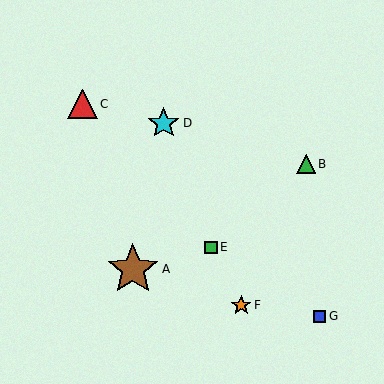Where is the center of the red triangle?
The center of the red triangle is at (82, 104).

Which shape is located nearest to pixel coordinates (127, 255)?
The brown star (labeled A) at (133, 269) is nearest to that location.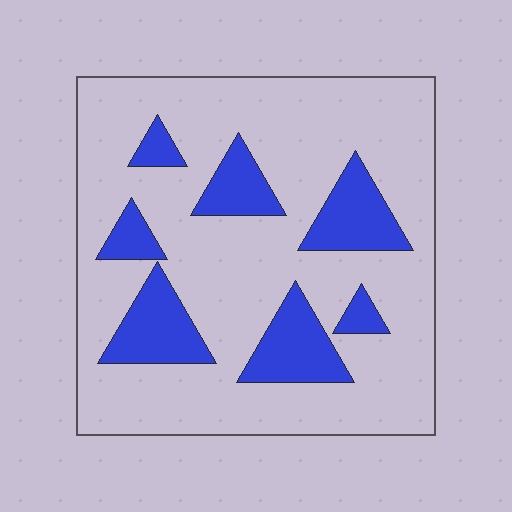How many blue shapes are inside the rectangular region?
7.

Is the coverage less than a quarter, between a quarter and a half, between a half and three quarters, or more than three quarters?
Less than a quarter.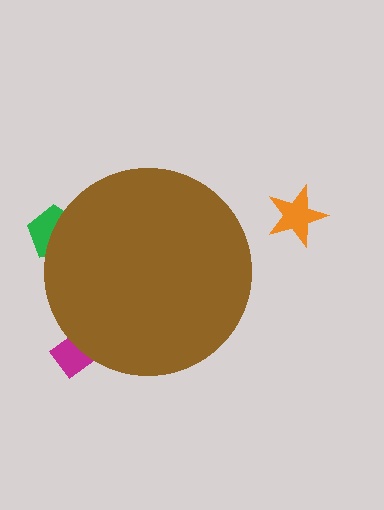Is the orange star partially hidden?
No, the orange star is fully visible.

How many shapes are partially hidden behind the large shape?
2 shapes are partially hidden.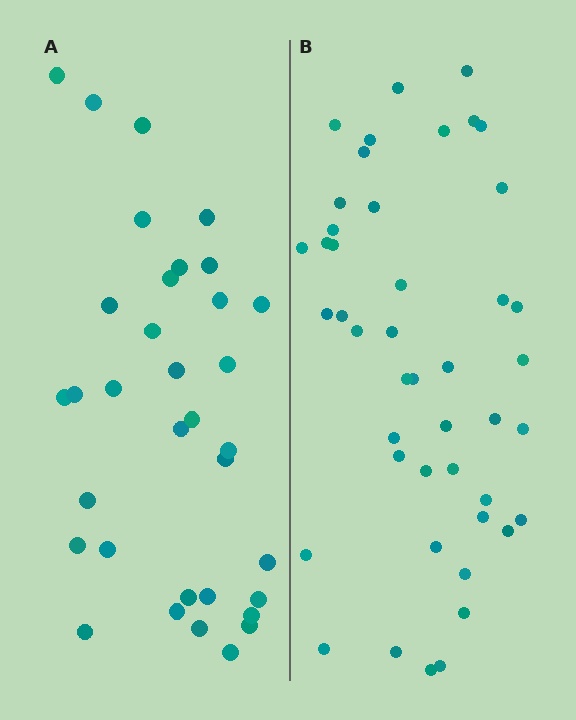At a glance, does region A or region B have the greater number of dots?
Region B (the right region) has more dots.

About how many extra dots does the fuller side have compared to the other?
Region B has roughly 12 or so more dots than region A.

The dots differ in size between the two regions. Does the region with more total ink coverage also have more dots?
No. Region A has more total ink coverage because its dots are larger, but region B actually contains more individual dots. Total area can be misleading — the number of items is what matters here.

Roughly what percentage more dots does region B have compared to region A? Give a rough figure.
About 30% more.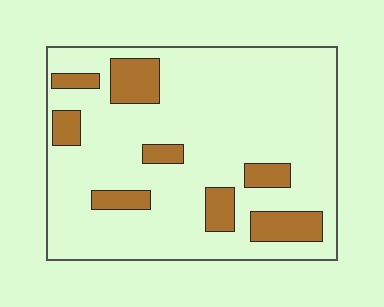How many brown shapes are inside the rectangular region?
8.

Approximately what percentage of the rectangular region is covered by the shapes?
Approximately 15%.